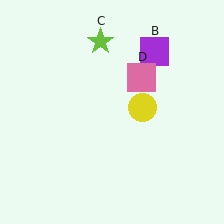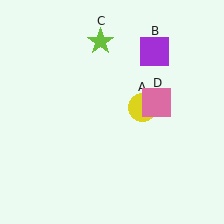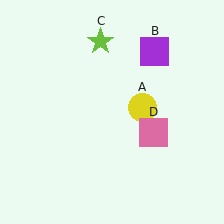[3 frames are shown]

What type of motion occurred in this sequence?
The pink square (object D) rotated clockwise around the center of the scene.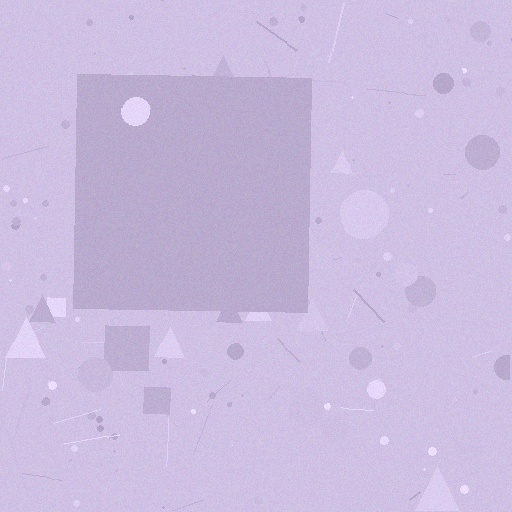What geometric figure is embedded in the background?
A square is embedded in the background.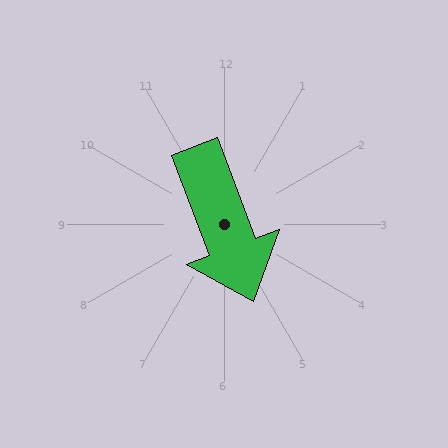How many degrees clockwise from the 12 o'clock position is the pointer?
Approximately 159 degrees.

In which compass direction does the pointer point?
South.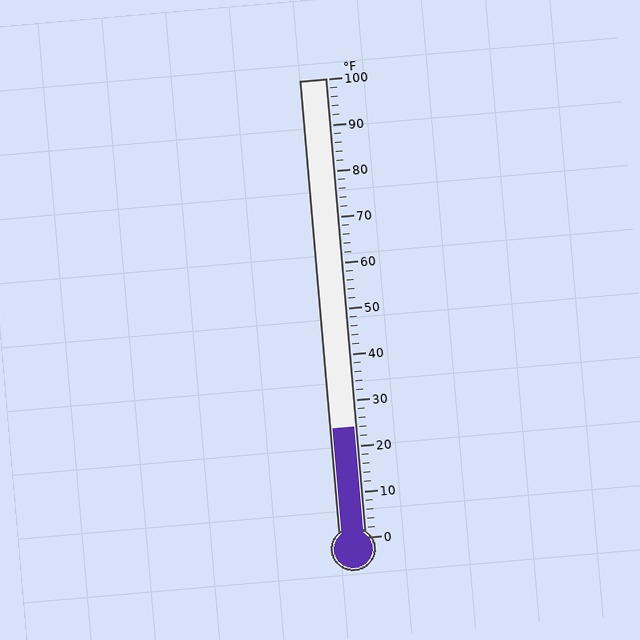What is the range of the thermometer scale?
The thermometer scale ranges from 0°F to 100°F.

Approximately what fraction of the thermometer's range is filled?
The thermometer is filled to approximately 25% of its range.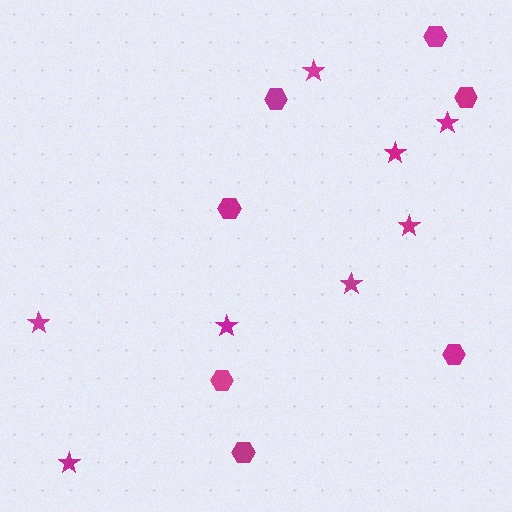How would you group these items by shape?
There are 2 groups: one group of hexagons (7) and one group of stars (8).